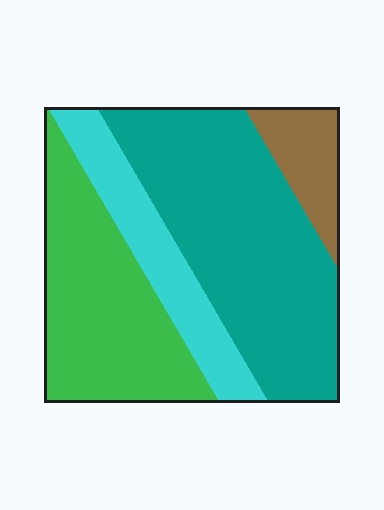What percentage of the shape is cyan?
Cyan covers 17% of the shape.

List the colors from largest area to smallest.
From largest to smallest: teal, green, cyan, brown.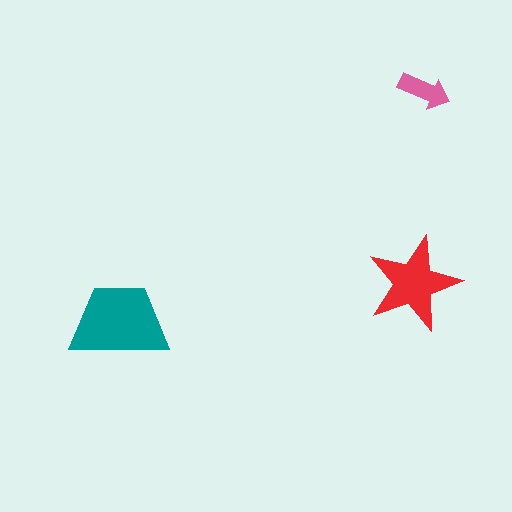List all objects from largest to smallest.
The teal trapezoid, the red star, the pink arrow.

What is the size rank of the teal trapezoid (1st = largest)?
1st.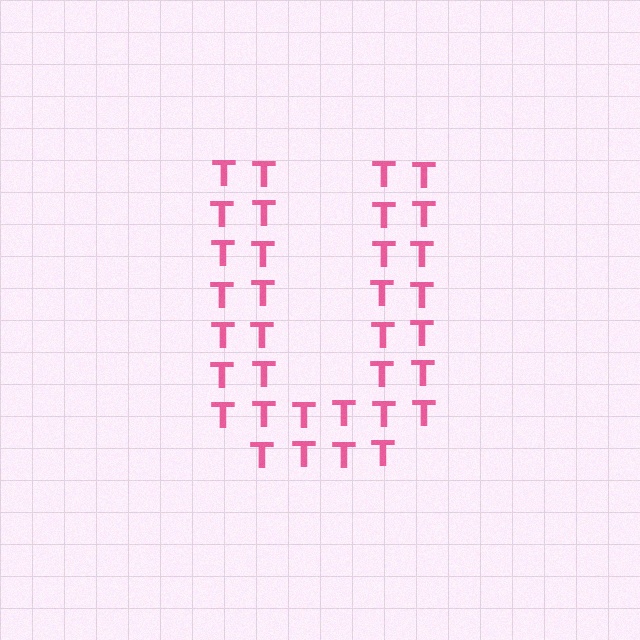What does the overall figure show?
The overall figure shows the letter U.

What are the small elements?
The small elements are letter T's.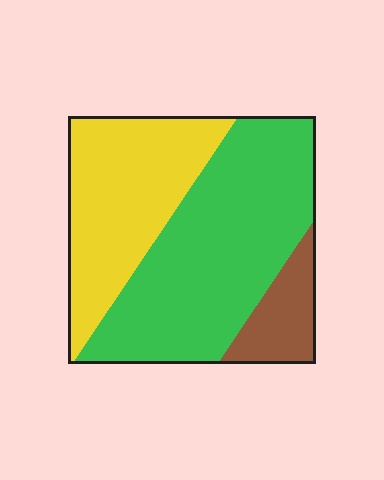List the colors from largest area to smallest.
From largest to smallest: green, yellow, brown.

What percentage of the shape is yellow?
Yellow covers roughly 35% of the shape.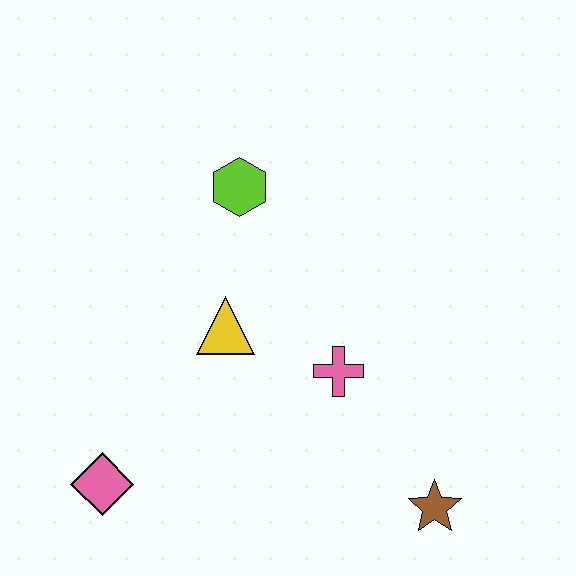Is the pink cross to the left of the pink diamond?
No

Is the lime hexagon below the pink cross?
No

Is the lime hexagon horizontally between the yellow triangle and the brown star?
Yes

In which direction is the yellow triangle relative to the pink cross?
The yellow triangle is to the left of the pink cross.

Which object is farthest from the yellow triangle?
The brown star is farthest from the yellow triangle.